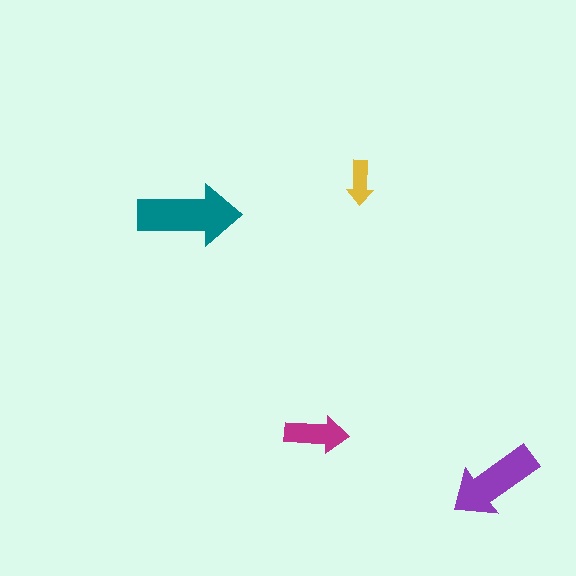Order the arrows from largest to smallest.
the teal one, the purple one, the magenta one, the yellow one.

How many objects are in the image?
There are 4 objects in the image.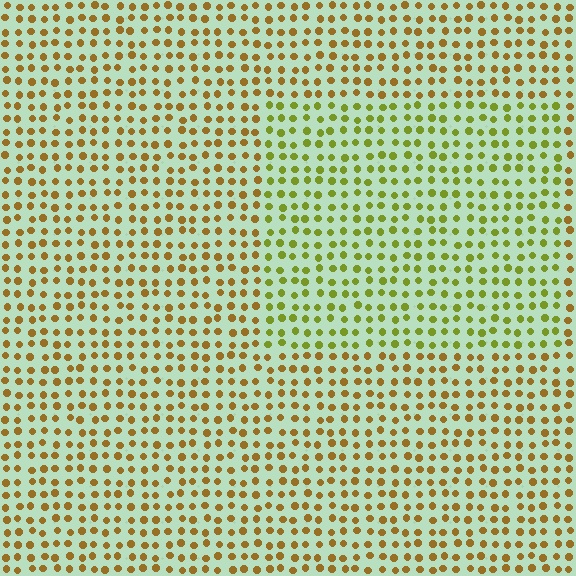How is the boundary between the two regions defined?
The boundary is defined purely by a slight shift in hue (about 37 degrees). Spacing, size, and orientation are identical on both sides.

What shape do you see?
I see a rectangle.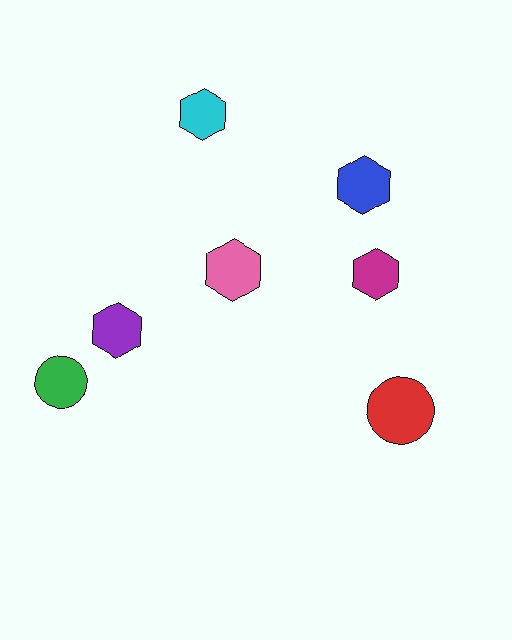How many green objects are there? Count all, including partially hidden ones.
There is 1 green object.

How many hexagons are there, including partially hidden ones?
There are 5 hexagons.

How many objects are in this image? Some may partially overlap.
There are 7 objects.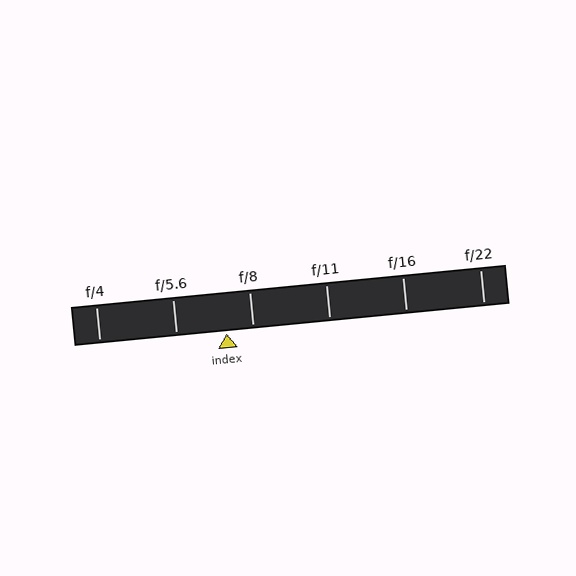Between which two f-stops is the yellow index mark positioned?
The index mark is between f/5.6 and f/8.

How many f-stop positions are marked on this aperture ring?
There are 6 f-stop positions marked.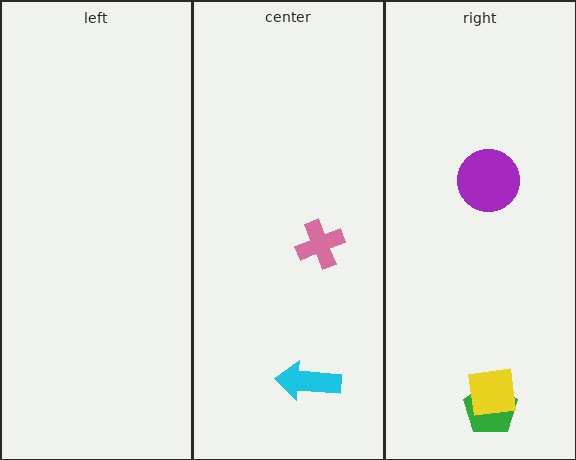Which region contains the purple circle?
The right region.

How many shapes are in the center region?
2.